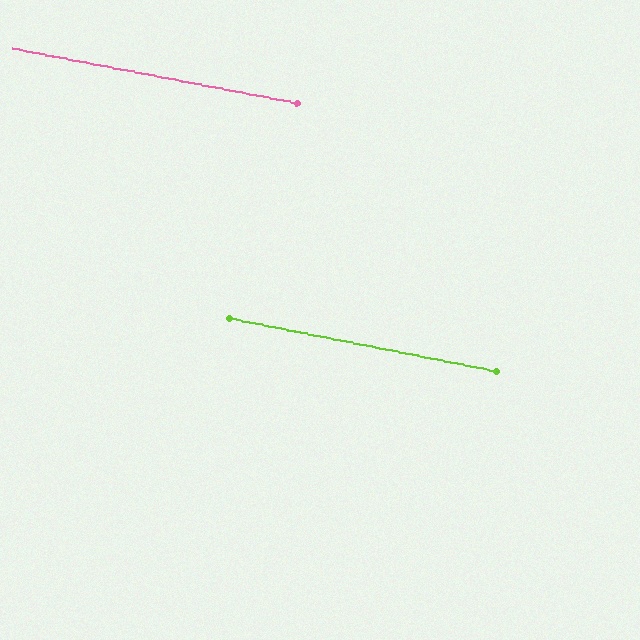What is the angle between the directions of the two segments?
Approximately 0 degrees.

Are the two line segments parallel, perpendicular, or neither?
Parallel — their directions differ by only 0.4°.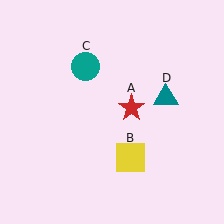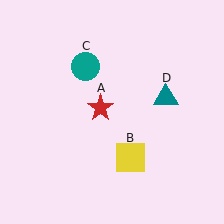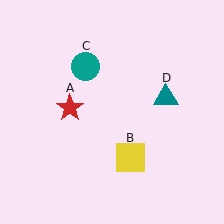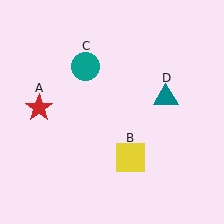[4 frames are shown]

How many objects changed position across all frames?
1 object changed position: red star (object A).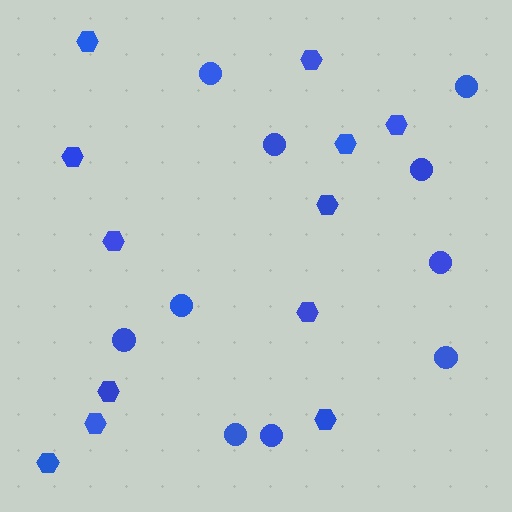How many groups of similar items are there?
There are 2 groups: one group of circles (10) and one group of hexagons (12).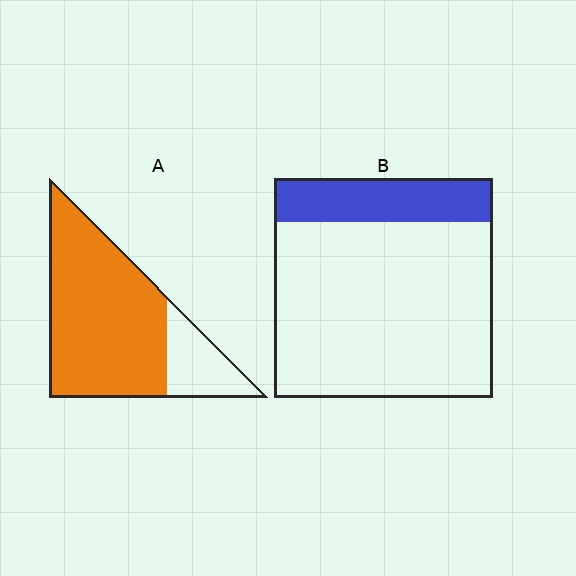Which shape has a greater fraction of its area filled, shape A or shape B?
Shape A.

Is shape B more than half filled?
No.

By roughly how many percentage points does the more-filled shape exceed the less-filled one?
By roughly 60 percentage points (A over B).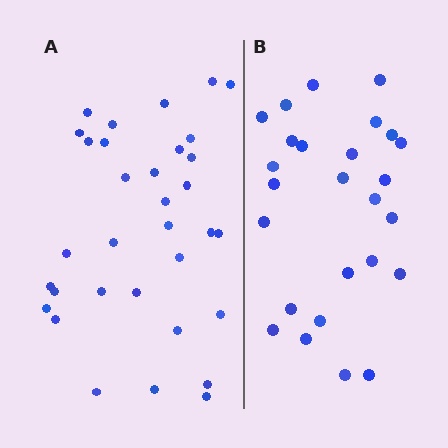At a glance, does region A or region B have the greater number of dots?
Region A (the left region) has more dots.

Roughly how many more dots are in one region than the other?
Region A has roughly 8 or so more dots than region B.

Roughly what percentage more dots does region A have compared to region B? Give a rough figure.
About 25% more.